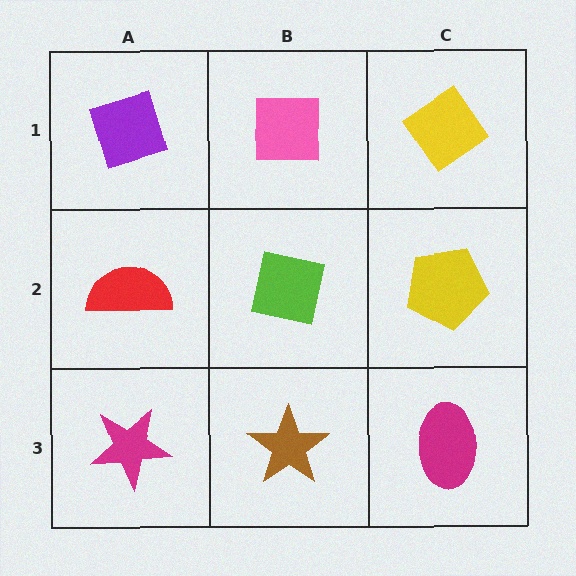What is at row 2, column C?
A yellow pentagon.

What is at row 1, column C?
A yellow diamond.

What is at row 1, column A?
A purple diamond.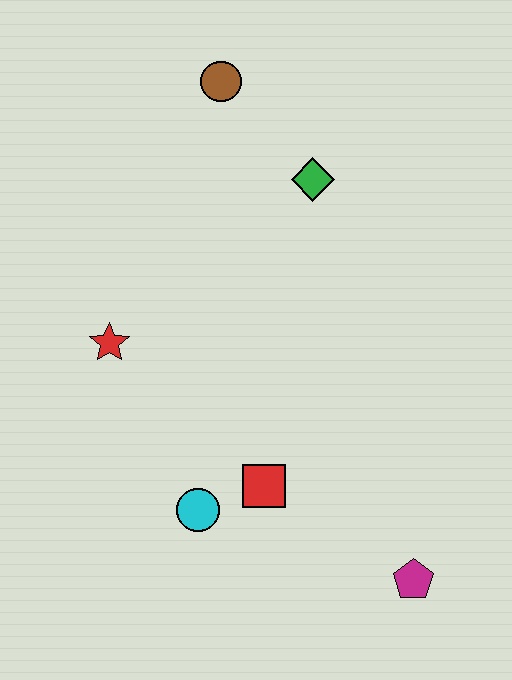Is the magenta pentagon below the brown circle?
Yes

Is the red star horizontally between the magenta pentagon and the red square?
No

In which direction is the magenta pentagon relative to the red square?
The magenta pentagon is to the right of the red square.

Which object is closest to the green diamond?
The brown circle is closest to the green diamond.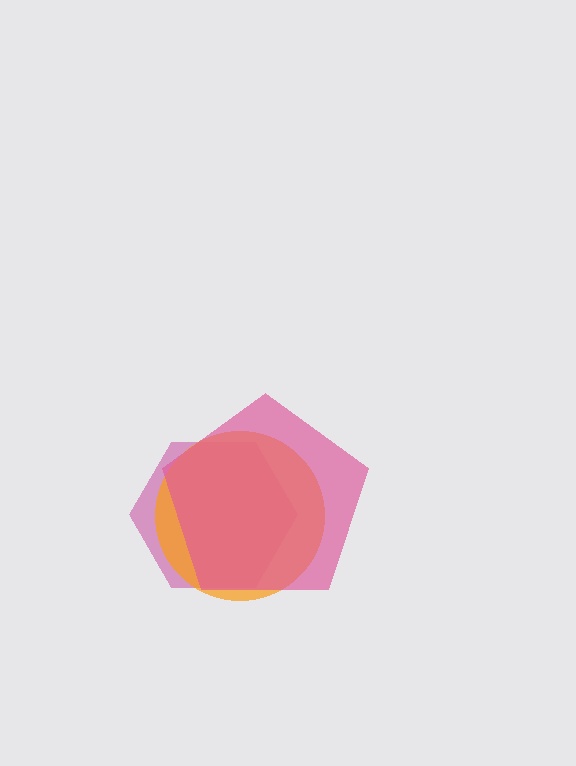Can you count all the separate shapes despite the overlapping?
Yes, there are 3 separate shapes.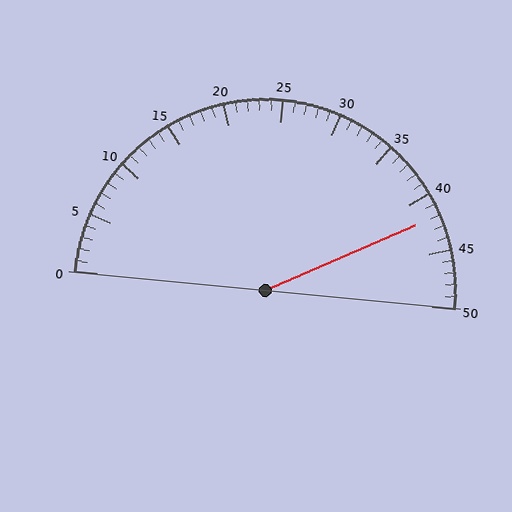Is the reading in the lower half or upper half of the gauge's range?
The reading is in the upper half of the range (0 to 50).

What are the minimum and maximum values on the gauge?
The gauge ranges from 0 to 50.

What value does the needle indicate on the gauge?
The needle indicates approximately 42.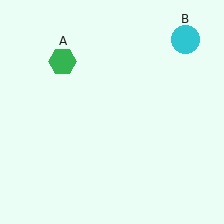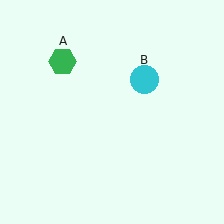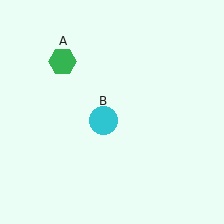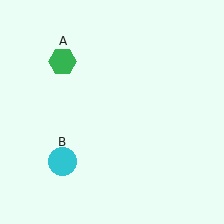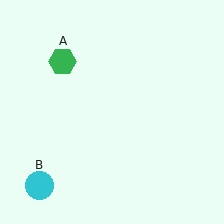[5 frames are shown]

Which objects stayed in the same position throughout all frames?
Green hexagon (object A) remained stationary.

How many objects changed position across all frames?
1 object changed position: cyan circle (object B).